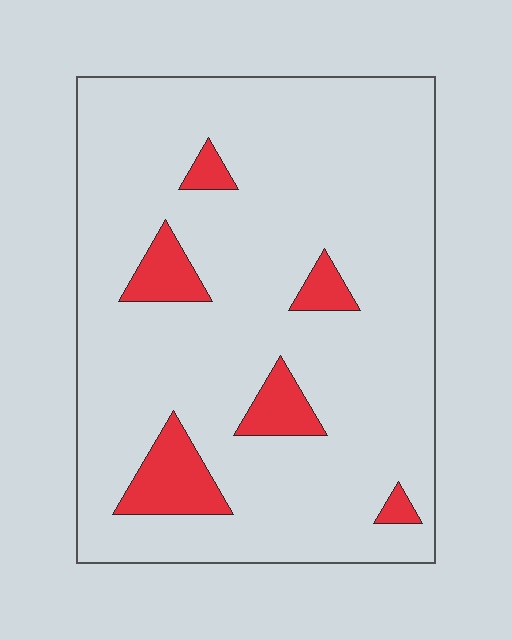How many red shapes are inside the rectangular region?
6.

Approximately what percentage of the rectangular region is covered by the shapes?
Approximately 10%.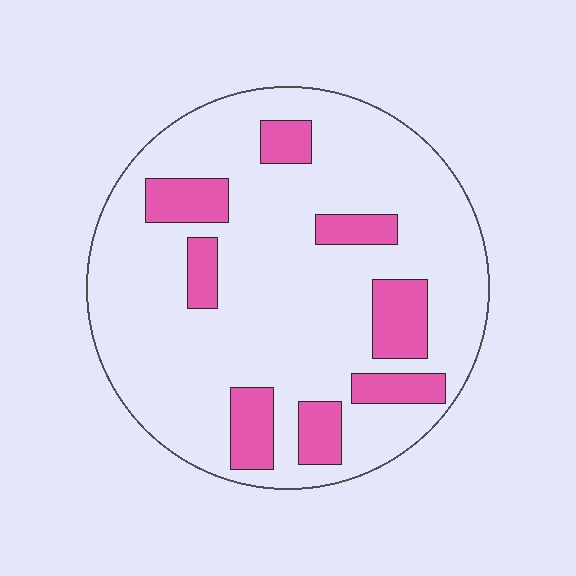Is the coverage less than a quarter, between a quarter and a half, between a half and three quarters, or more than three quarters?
Less than a quarter.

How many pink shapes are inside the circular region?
8.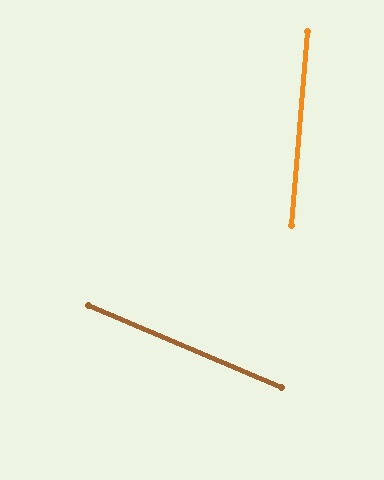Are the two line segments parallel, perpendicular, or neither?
Neither parallel nor perpendicular — they differ by about 72°.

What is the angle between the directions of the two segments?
Approximately 72 degrees.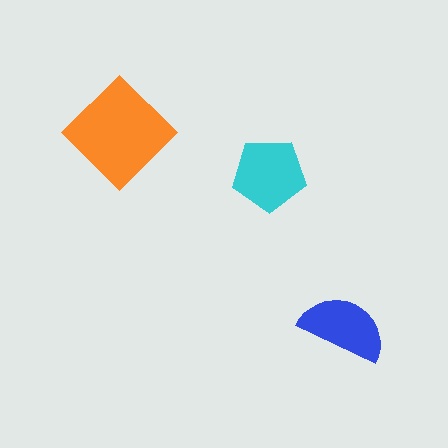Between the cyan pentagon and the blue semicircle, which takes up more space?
The cyan pentagon.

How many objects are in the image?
There are 3 objects in the image.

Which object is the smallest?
The blue semicircle.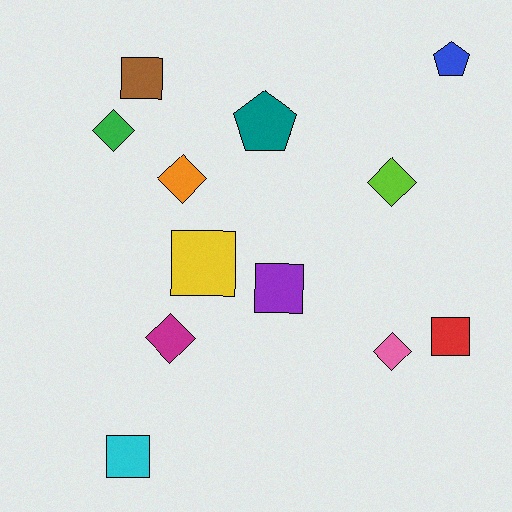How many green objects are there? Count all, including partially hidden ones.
There is 1 green object.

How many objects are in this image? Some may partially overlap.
There are 12 objects.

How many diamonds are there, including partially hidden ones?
There are 5 diamonds.